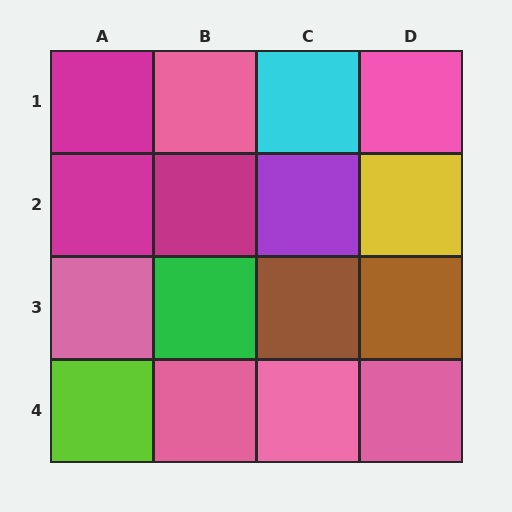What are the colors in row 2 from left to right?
Magenta, magenta, purple, yellow.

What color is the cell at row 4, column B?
Pink.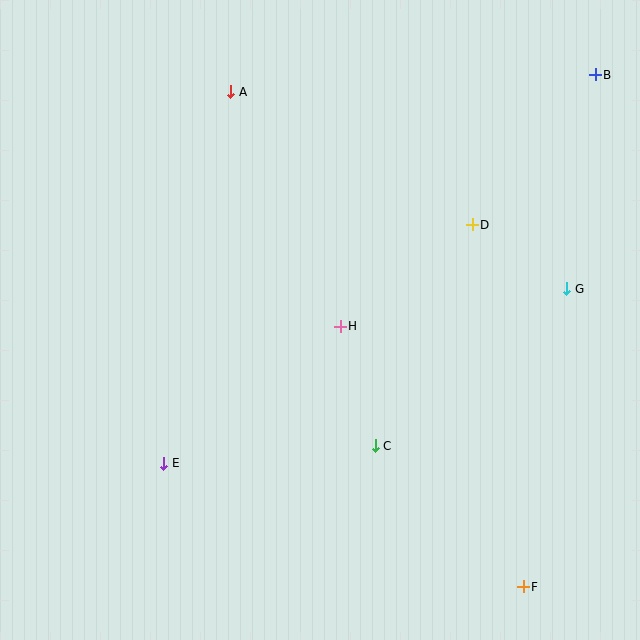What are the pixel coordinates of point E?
Point E is at (164, 463).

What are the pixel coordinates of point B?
Point B is at (595, 75).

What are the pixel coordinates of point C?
Point C is at (375, 446).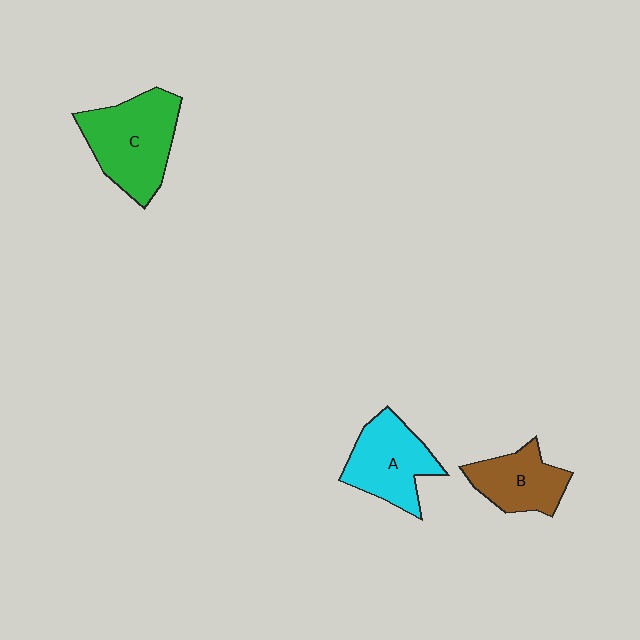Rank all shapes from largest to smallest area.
From largest to smallest: C (green), A (cyan), B (brown).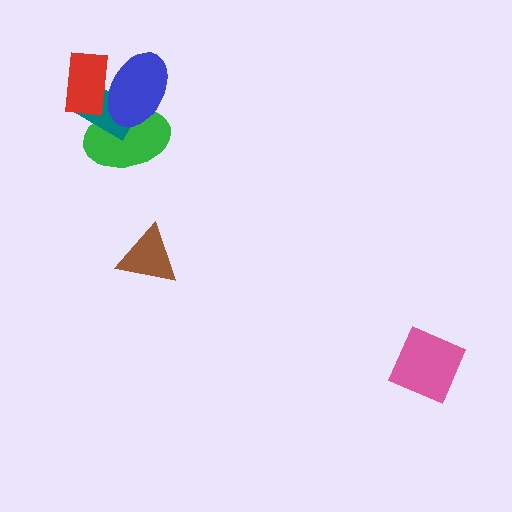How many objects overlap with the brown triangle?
0 objects overlap with the brown triangle.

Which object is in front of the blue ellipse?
The red rectangle is in front of the blue ellipse.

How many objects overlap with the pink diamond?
0 objects overlap with the pink diamond.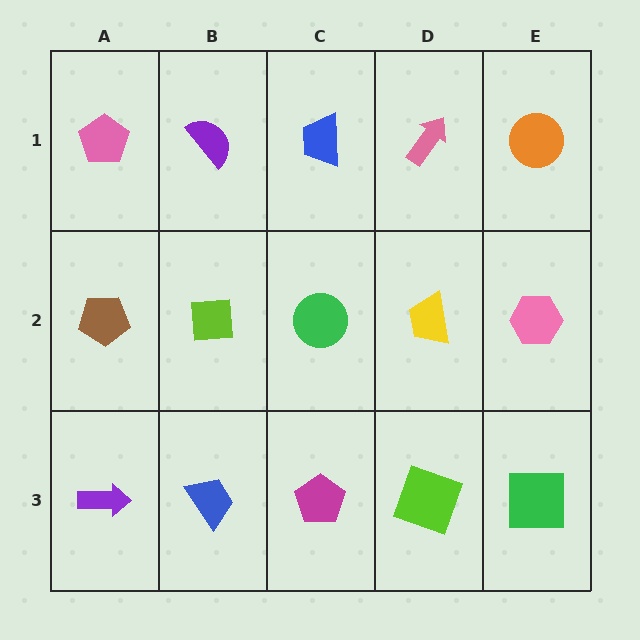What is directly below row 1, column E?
A pink hexagon.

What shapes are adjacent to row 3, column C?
A green circle (row 2, column C), a blue trapezoid (row 3, column B), a lime square (row 3, column D).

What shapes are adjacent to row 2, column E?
An orange circle (row 1, column E), a green square (row 3, column E), a yellow trapezoid (row 2, column D).